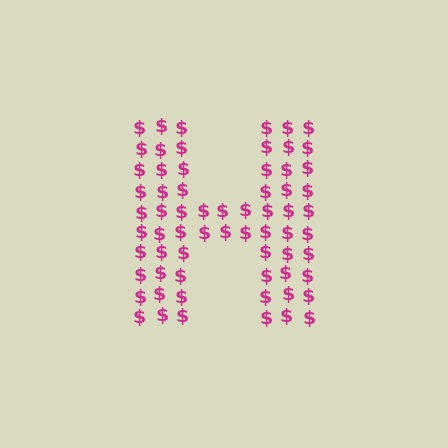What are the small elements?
The small elements are dollar signs.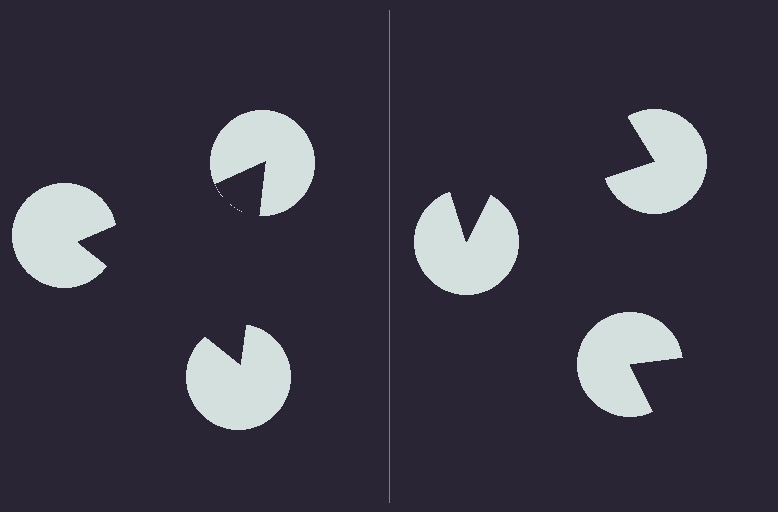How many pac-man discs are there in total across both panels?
6 — 3 on each side.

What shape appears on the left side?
An illusory triangle.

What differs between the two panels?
The pac-man discs are positioned identically on both sides; only the wedge orientations differ. On the left they align to a triangle; on the right they are misaligned.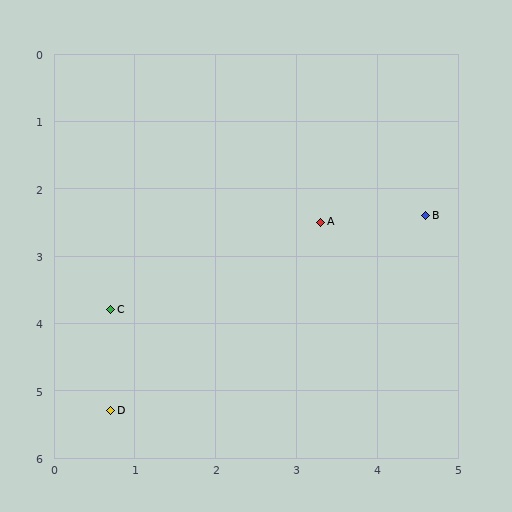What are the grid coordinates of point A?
Point A is at approximately (3.3, 2.5).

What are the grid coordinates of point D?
Point D is at approximately (0.7, 5.3).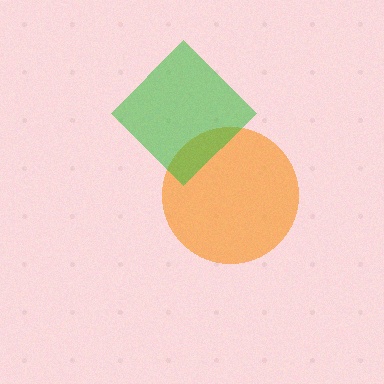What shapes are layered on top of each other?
The layered shapes are: an orange circle, a green diamond.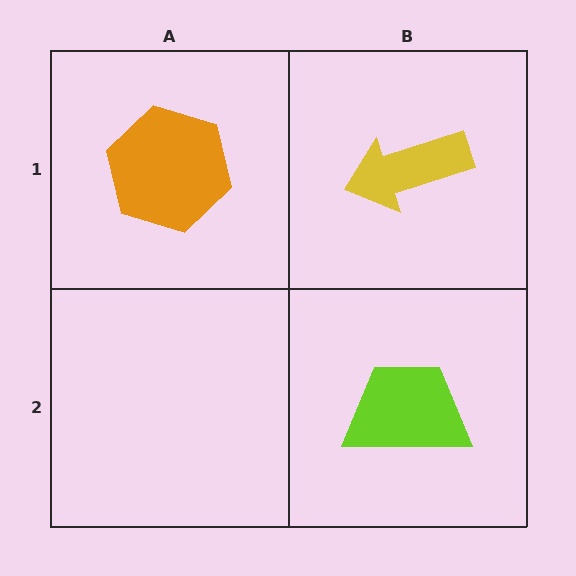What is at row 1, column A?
An orange hexagon.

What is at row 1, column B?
A yellow arrow.